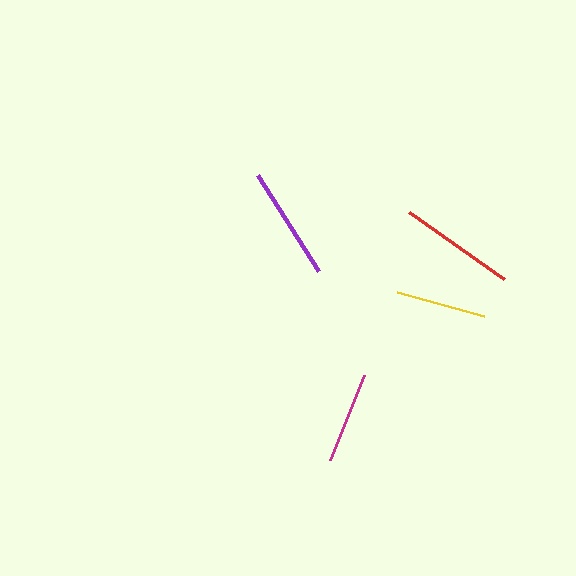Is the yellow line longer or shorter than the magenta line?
The magenta line is longer than the yellow line.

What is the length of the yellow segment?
The yellow segment is approximately 91 pixels long.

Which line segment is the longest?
The red line is the longest at approximately 116 pixels.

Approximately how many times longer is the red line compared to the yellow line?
The red line is approximately 1.3 times the length of the yellow line.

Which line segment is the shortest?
The yellow line is the shortest at approximately 91 pixels.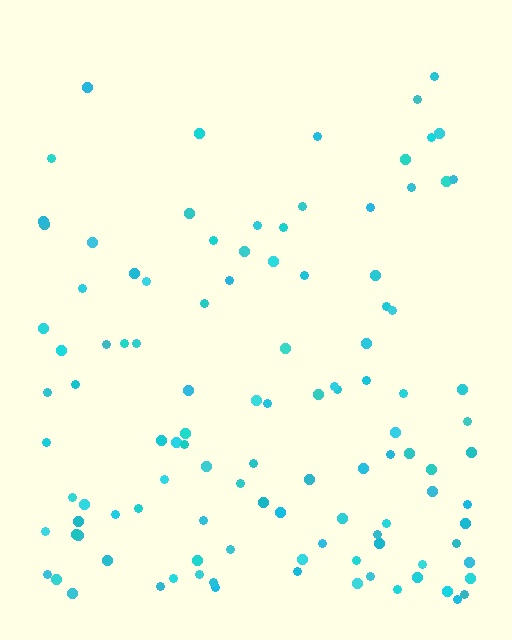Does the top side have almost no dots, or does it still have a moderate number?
Still a moderate number, just noticeably fewer than the bottom.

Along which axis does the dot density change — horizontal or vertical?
Vertical.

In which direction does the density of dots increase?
From top to bottom, with the bottom side densest.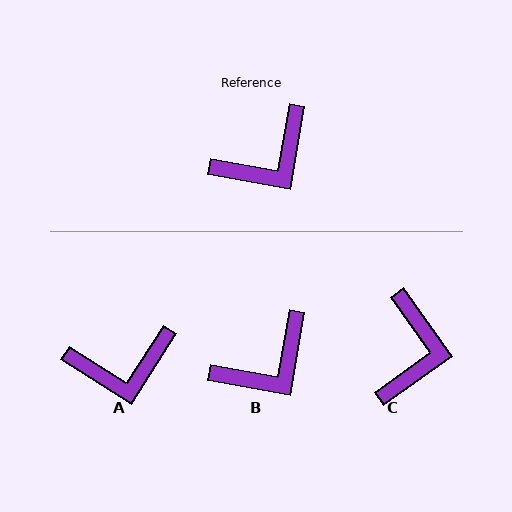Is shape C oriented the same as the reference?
No, it is off by about 46 degrees.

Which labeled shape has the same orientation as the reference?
B.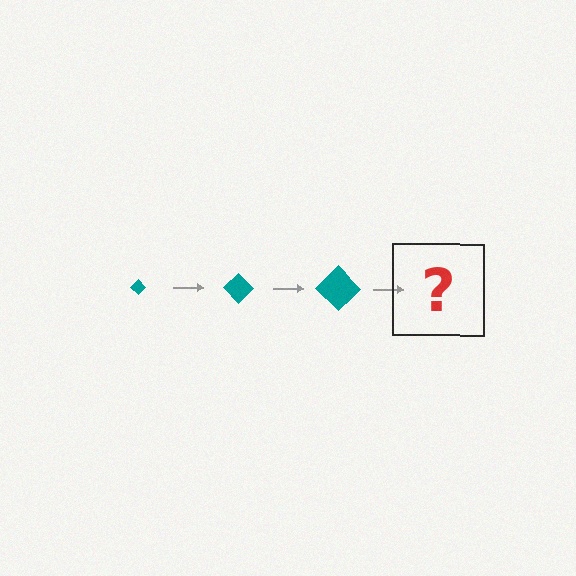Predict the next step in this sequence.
The next step is a teal diamond, larger than the previous one.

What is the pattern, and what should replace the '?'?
The pattern is that the diamond gets progressively larger each step. The '?' should be a teal diamond, larger than the previous one.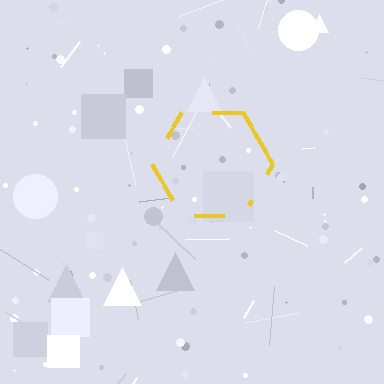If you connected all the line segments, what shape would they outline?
They would outline a hexagon.